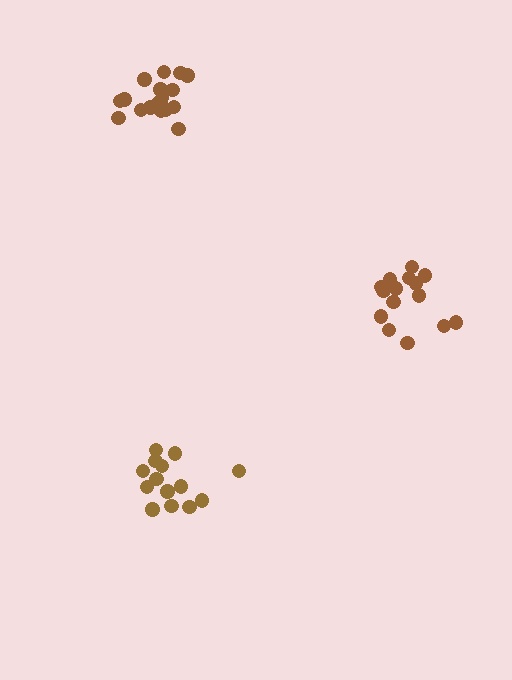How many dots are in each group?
Group 1: 14 dots, Group 2: 15 dots, Group 3: 18 dots (47 total).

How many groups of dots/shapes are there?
There are 3 groups.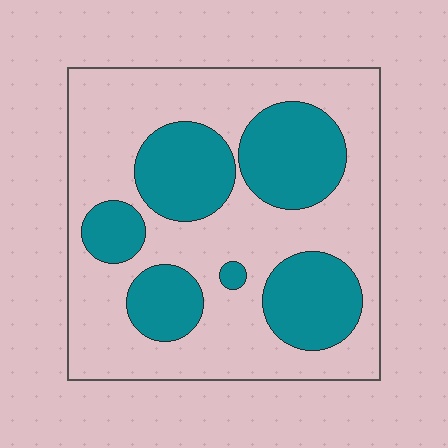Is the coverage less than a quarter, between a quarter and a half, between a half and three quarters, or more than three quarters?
Between a quarter and a half.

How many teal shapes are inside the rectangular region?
6.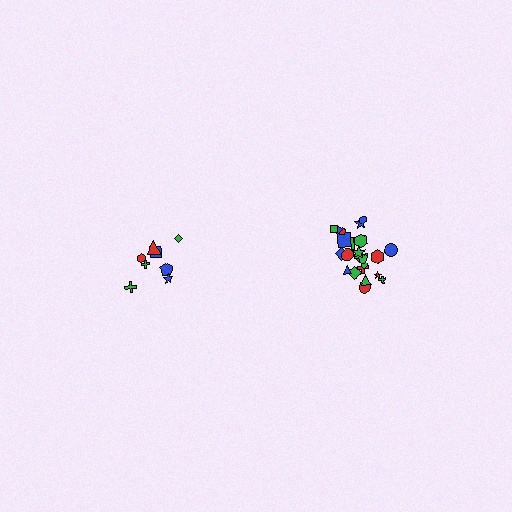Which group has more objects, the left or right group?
The right group.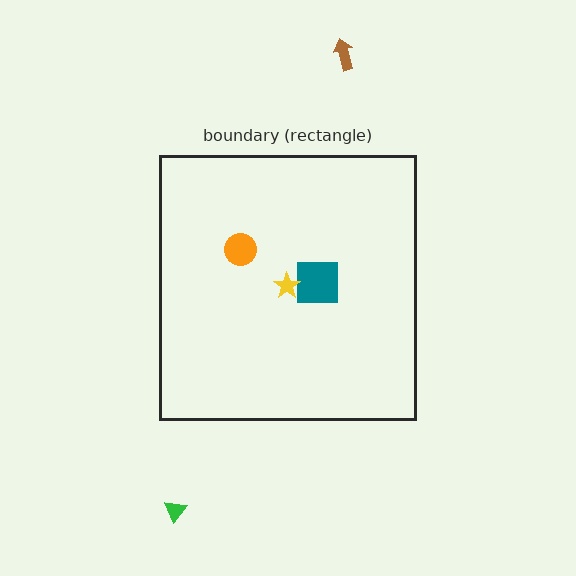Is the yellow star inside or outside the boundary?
Inside.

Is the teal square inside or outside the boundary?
Inside.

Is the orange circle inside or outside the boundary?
Inside.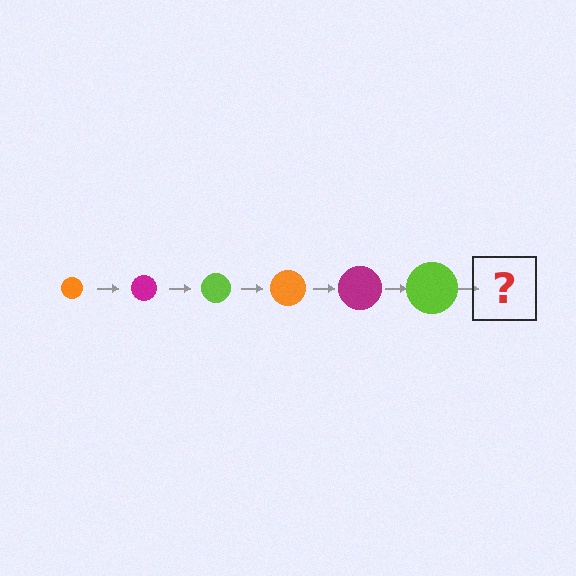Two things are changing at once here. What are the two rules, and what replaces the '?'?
The two rules are that the circle grows larger each step and the color cycles through orange, magenta, and lime. The '?' should be an orange circle, larger than the previous one.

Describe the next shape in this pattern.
It should be an orange circle, larger than the previous one.